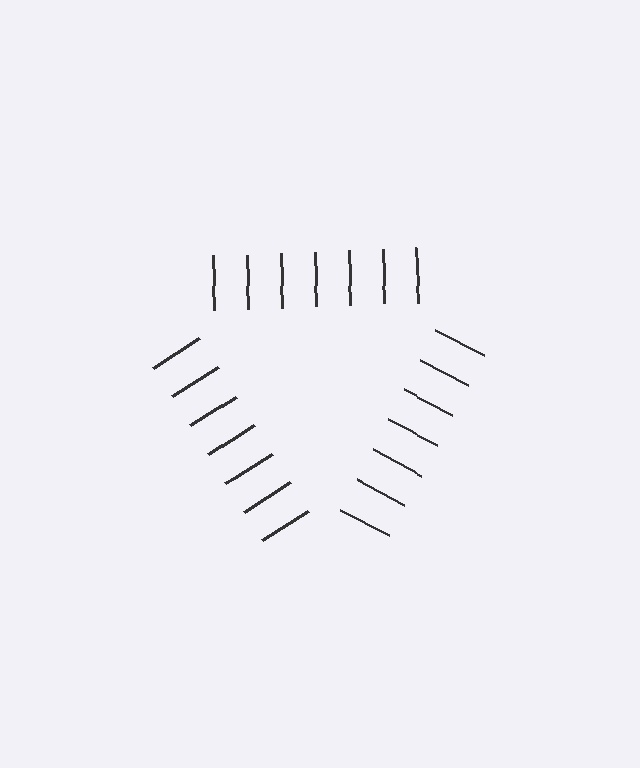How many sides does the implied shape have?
3 sides — the line-ends trace a triangle.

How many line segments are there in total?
21 — 7 along each of the 3 edges.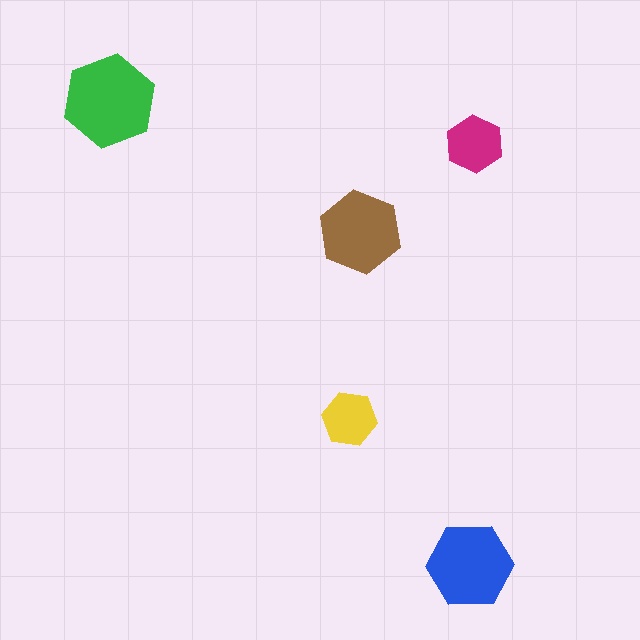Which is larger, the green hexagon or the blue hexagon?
The green one.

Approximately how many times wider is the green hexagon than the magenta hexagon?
About 1.5 times wider.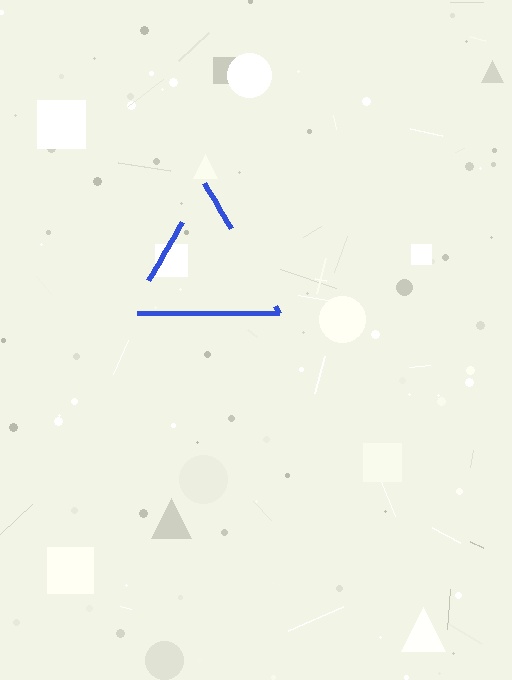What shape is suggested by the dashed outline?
The dashed outline suggests a triangle.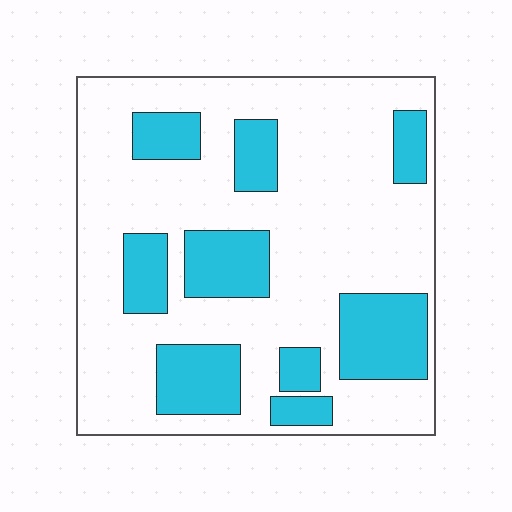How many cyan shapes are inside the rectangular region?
9.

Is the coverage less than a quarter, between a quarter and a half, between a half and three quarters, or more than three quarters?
Between a quarter and a half.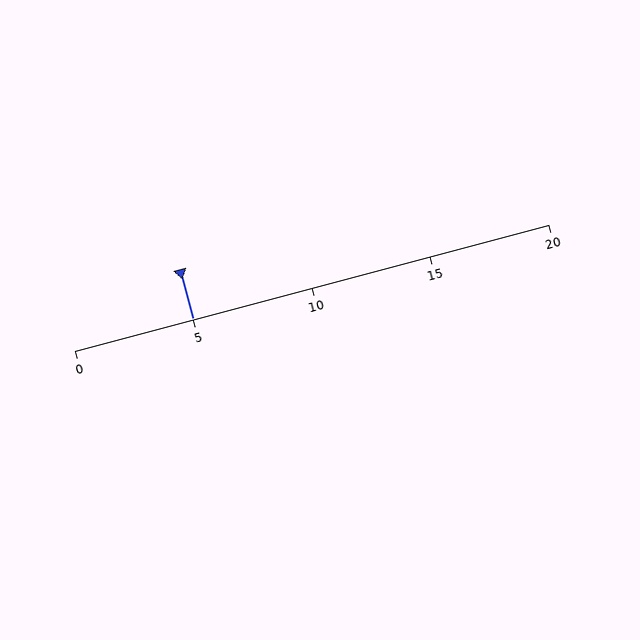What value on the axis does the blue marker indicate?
The marker indicates approximately 5.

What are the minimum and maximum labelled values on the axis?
The axis runs from 0 to 20.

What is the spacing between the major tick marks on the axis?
The major ticks are spaced 5 apart.